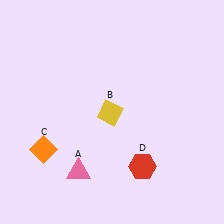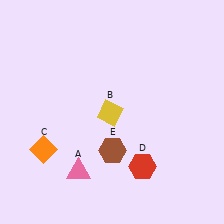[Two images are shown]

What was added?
A brown hexagon (E) was added in Image 2.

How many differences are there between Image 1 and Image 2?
There is 1 difference between the two images.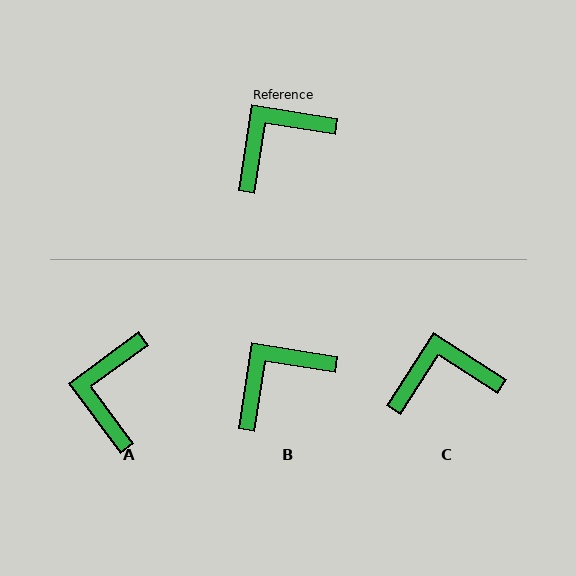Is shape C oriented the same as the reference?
No, it is off by about 24 degrees.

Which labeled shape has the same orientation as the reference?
B.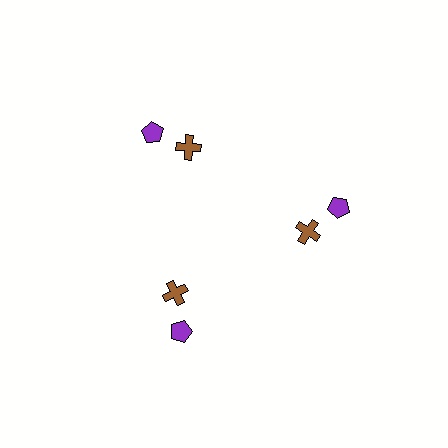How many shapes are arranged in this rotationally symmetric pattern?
There are 6 shapes, arranged in 3 groups of 2.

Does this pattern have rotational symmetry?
Yes, this pattern has 3-fold rotational symmetry. It looks the same after rotating 120 degrees around the center.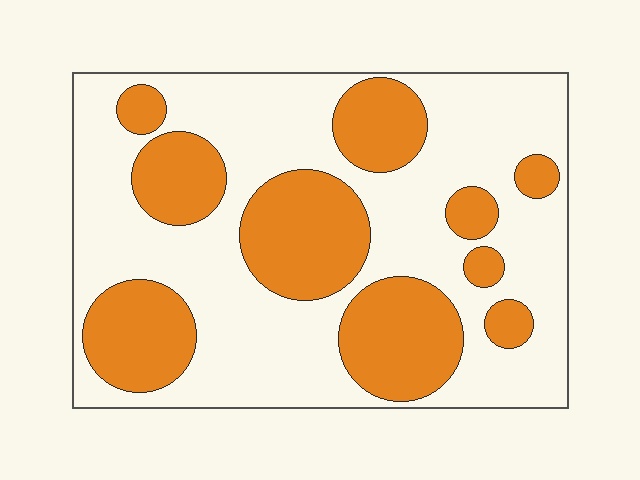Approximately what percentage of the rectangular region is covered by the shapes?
Approximately 35%.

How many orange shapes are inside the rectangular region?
10.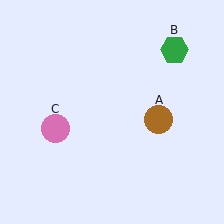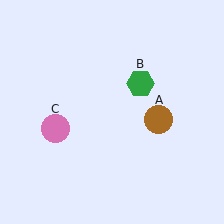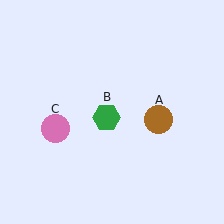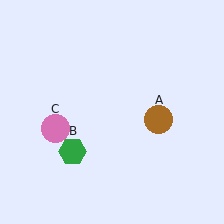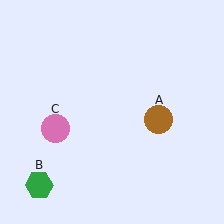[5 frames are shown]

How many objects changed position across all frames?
1 object changed position: green hexagon (object B).